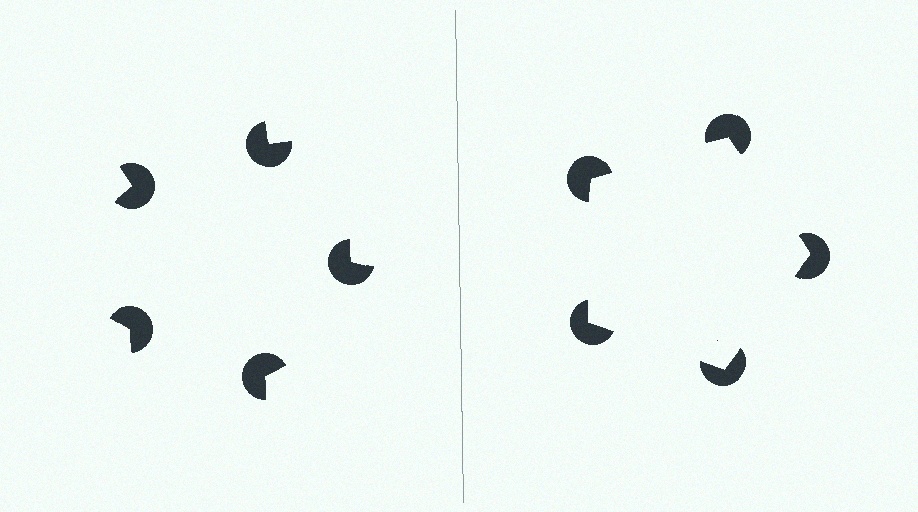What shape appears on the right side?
An illusory pentagon.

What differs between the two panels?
The pac-man discs are positioned identically on both sides; only the wedge orientations differ. On the right they align to a pentagon; on the left they are misaligned.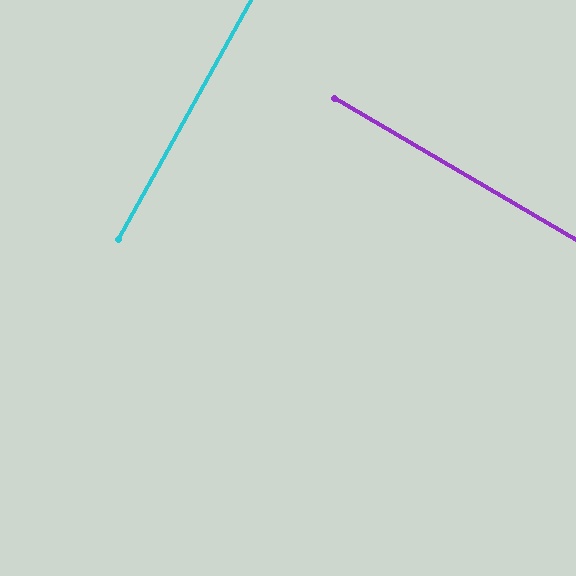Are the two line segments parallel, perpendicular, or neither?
Perpendicular — they meet at approximately 89°.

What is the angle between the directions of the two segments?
Approximately 89 degrees.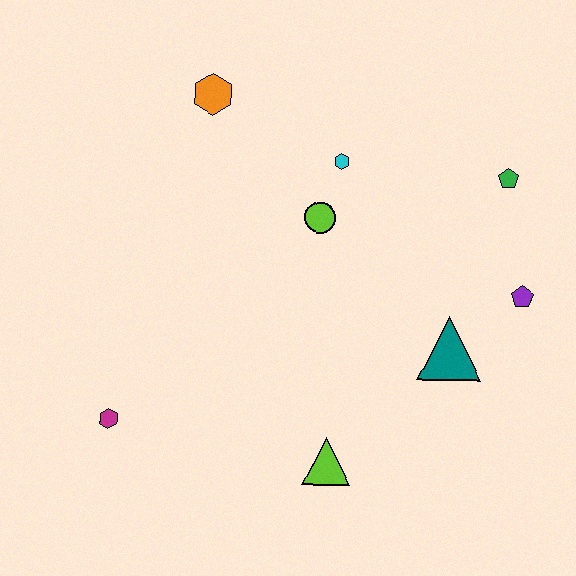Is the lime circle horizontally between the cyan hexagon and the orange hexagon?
Yes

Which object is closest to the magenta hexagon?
The lime triangle is closest to the magenta hexagon.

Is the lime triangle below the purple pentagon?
Yes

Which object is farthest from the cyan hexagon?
The magenta hexagon is farthest from the cyan hexagon.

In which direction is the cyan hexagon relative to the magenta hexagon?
The cyan hexagon is above the magenta hexagon.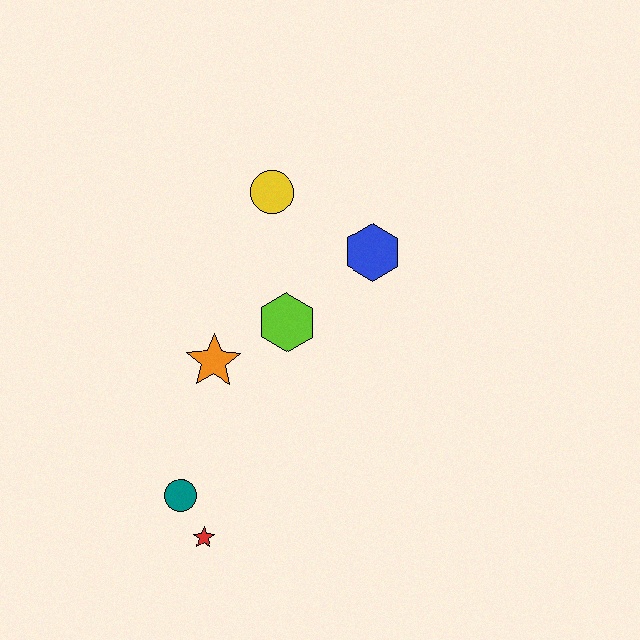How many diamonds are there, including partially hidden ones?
There are no diamonds.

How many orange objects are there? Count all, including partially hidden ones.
There is 1 orange object.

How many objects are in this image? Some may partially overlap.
There are 6 objects.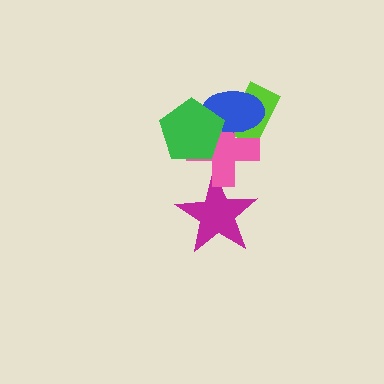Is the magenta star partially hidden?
Yes, it is partially covered by another shape.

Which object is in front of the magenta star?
The pink cross is in front of the magenta star.